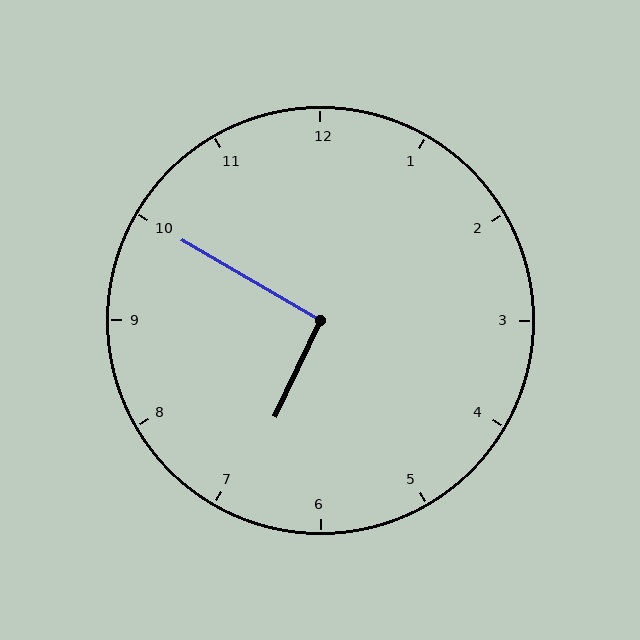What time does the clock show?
6:50.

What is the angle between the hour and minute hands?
Approximately 95 degrees.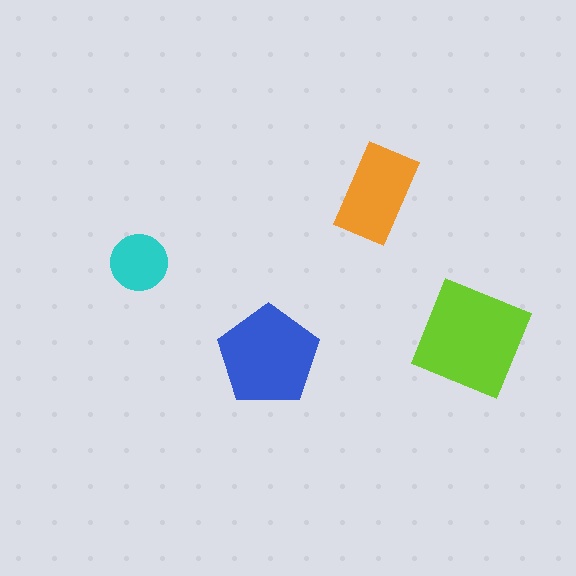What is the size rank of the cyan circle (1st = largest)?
4th.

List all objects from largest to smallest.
The lime diamond, the blue pentagon, the orange rectangle, the cyan circle.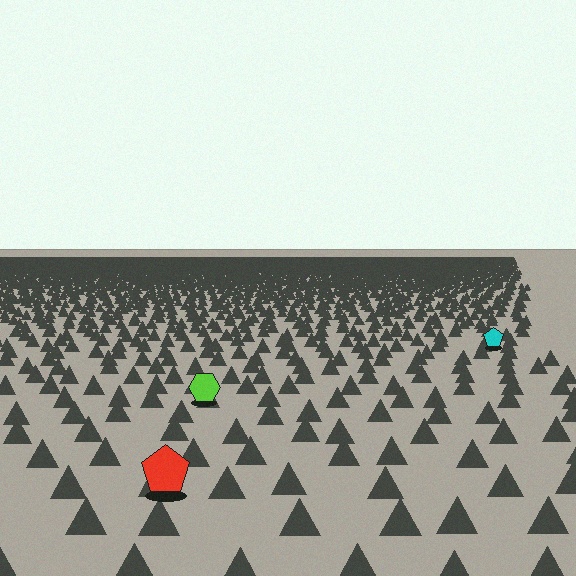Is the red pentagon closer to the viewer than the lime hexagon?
Yes. The red pentagon is closer — you can tell from the texture gradient: the ground texture is coarser near it.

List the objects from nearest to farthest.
From nearest to farthest: the red pentagon, the lime hexagon, the cyan pentagon.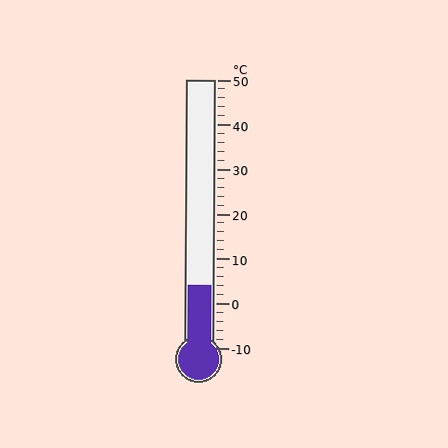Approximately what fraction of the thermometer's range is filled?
The thermometer is filled to approximately 25% of its range.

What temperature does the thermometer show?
The thermometer shows approximately 4°C.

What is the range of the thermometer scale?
The thermometer scale ranges from -10°C to 50°C.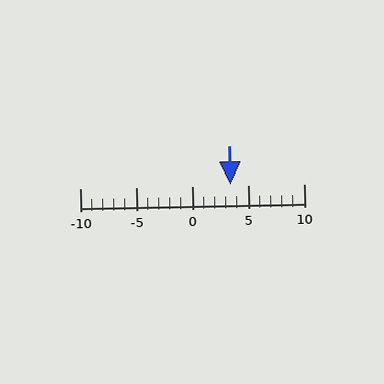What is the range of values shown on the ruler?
The ruler shows values from -10 to 10.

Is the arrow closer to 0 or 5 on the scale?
The arrow is closer to 5.